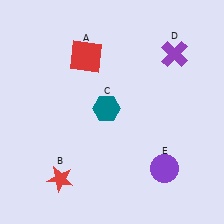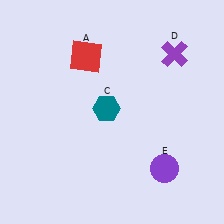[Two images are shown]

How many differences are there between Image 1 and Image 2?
There is 1 difference between the two images.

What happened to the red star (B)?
The red star (B) was removed in Image 2. It was in the bottom-left area of Image 1.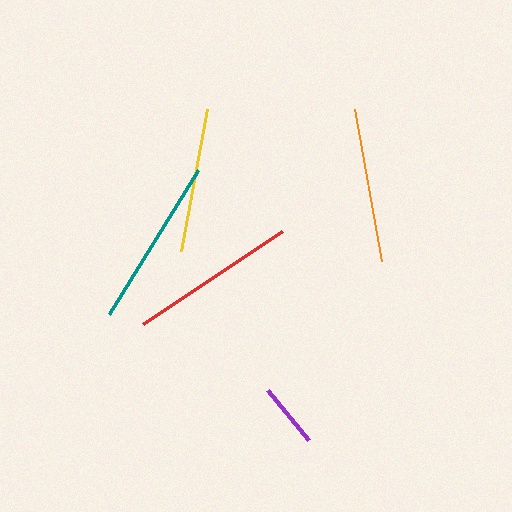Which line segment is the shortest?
The purple line is the shortest at approximately 64 pixels.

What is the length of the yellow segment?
The yellow segment is approximately 144 pixels long.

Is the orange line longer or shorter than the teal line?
The teal line is longer than the orange line.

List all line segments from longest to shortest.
From longest to shortest: teal, red, orange, yellow, purple.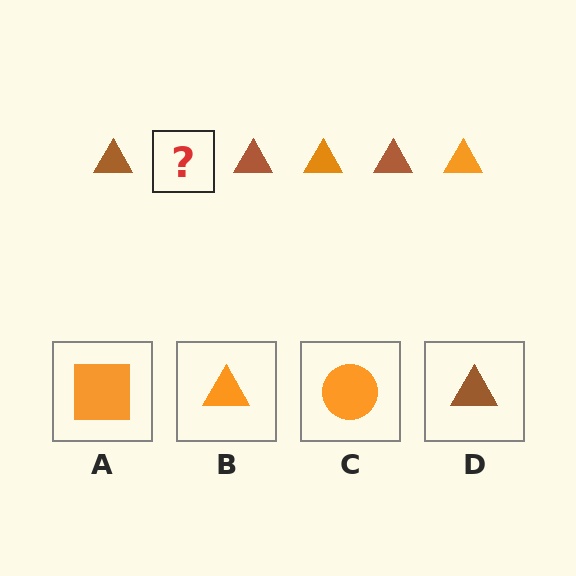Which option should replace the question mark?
Option B.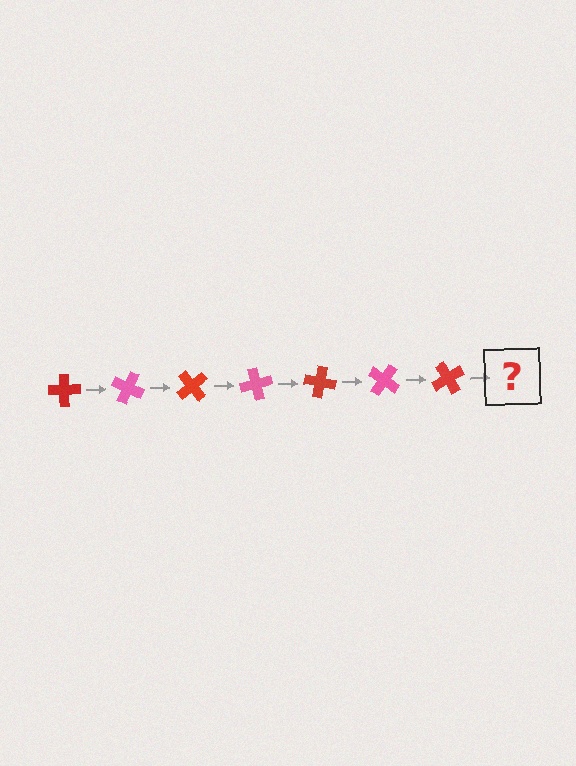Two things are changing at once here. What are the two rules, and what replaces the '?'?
The two rules are that it rotates 25 degrees each step and the color cycles through red and pink. The '?' should be a pink cross, rotated 175 degrees from the start.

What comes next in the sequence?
The next element should be a pink cross, rotated 175 degrees from the start.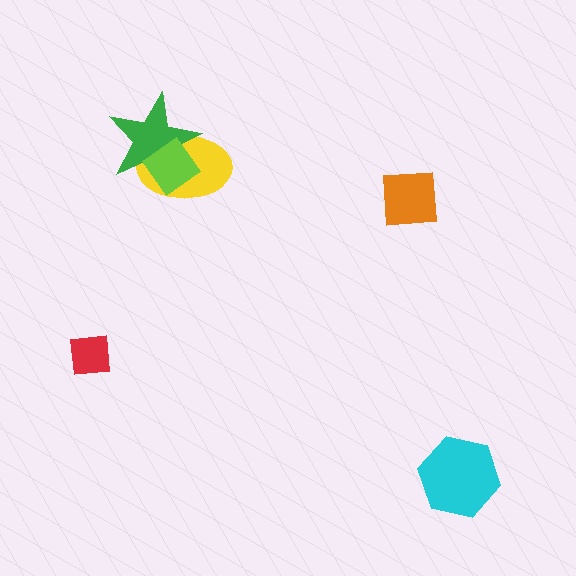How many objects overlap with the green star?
2 objects overlap with the green star.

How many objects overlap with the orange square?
0 objects overlap with the orange square.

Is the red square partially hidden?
No, no other shape covers it.